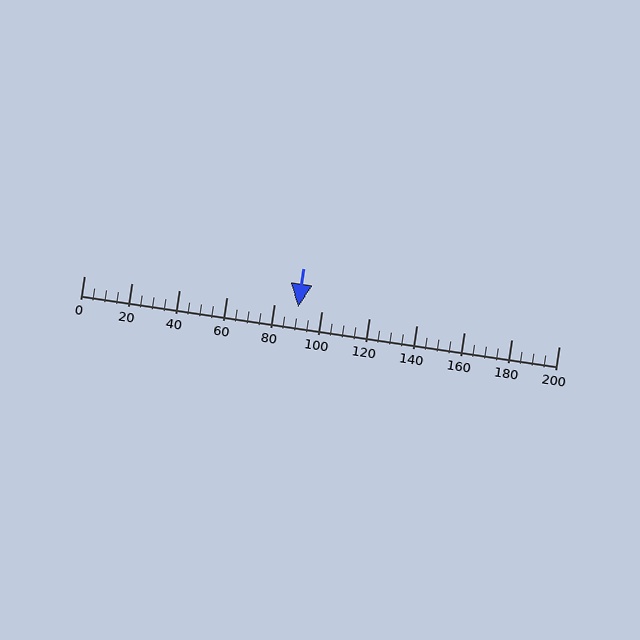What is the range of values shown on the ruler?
The ruler shows values from 0 to 200.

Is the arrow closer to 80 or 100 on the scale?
The arrow is closer to 100.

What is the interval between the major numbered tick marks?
The major tick marks are spaced 20 units apart.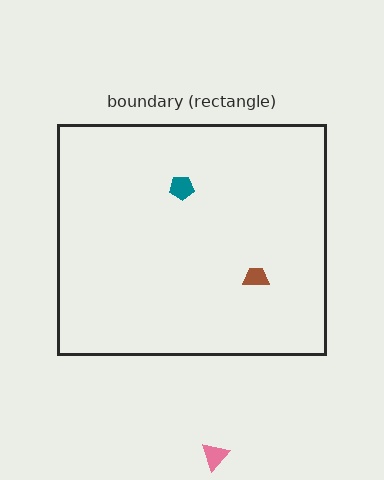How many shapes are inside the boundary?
2 inside, 1 outside.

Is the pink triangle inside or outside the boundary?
Outside.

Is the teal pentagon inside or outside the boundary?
Inside.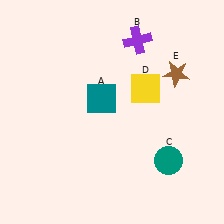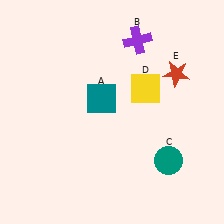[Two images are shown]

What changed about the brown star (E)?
In Image 1, E is brown. In Image 2, it changed to red.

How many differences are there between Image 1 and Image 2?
There is 1 difference between the two images.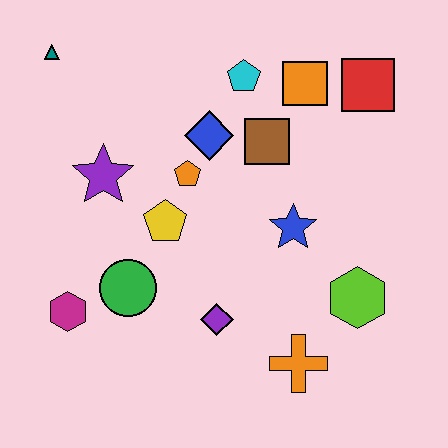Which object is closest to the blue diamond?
The orange pentagon is closest to the blue diamond.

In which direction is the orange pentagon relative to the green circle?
The orange pentagon is above the green circle.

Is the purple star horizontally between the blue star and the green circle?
No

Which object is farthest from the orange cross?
The teal triangle is farthest from the orange cross.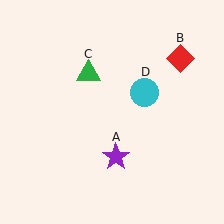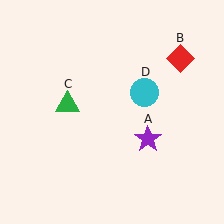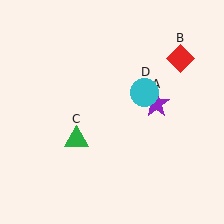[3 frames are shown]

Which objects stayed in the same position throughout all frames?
Red diamond (object B) and cyan circle (object D) remained stationary.